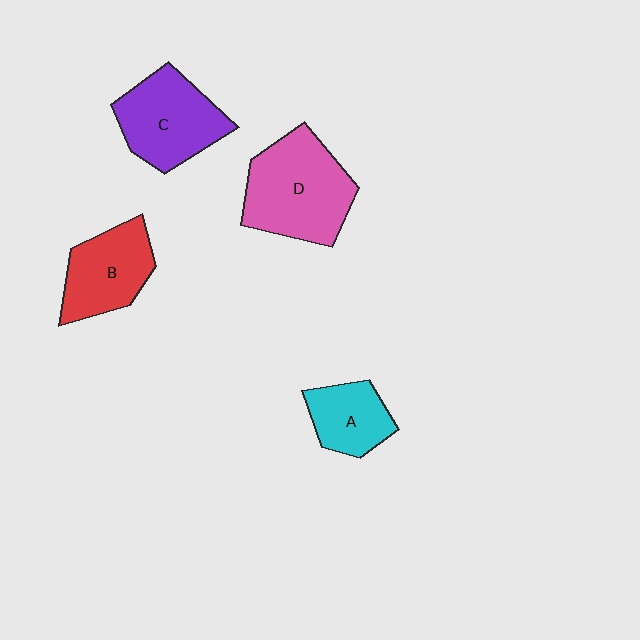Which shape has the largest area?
Shape D (pink).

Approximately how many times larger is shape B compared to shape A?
Approximately 1.3 times.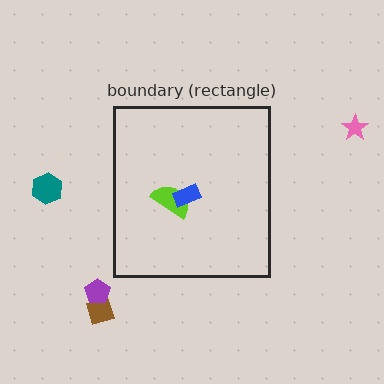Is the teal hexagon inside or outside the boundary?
Outside.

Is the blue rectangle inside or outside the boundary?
Inside.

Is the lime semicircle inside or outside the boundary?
Inside.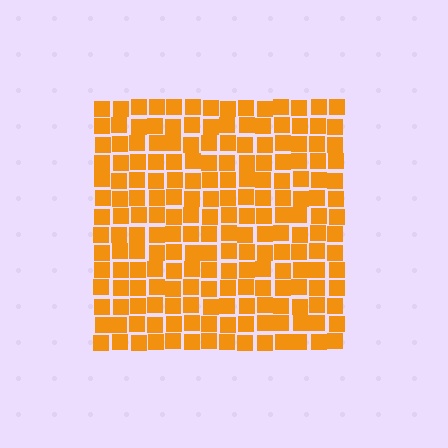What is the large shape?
The large shape is a square.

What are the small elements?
The small elements are squares.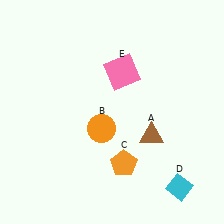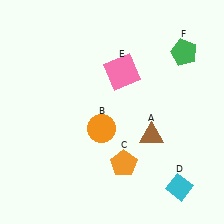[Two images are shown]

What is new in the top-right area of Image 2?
A green pentagon (F) was added in the top-right area of Image 2.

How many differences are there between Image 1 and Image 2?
There is 1 difference between the two images.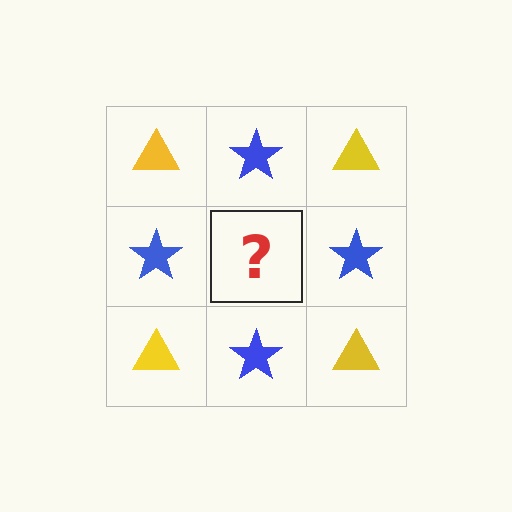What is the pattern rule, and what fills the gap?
The rule is that it alternates yellow triangle and blue star in a checkerboard pattern. The gap should be filled with a yellow triangle.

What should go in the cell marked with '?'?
The missing cell should contain a yellow triangle.